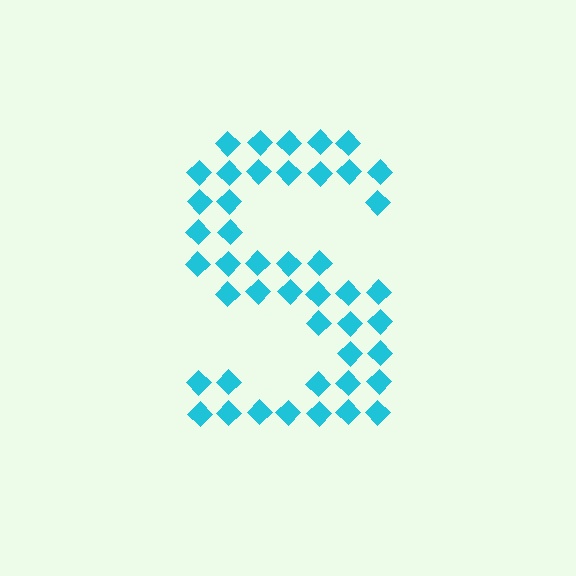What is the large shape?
The large shape is the letter S.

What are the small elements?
The small elements are diamonds.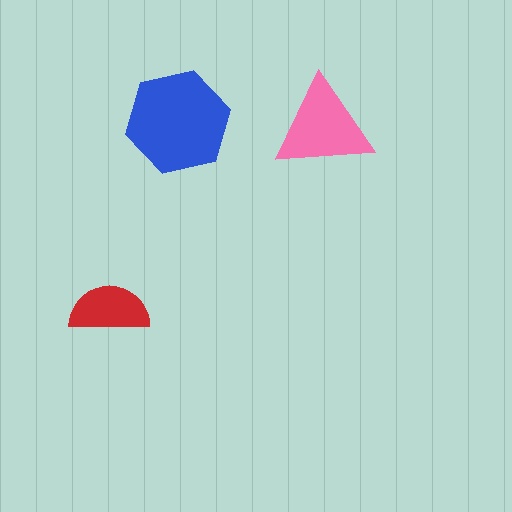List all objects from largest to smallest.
The blue hexagon, the pink triangle, the red semicircle.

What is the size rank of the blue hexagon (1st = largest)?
1st.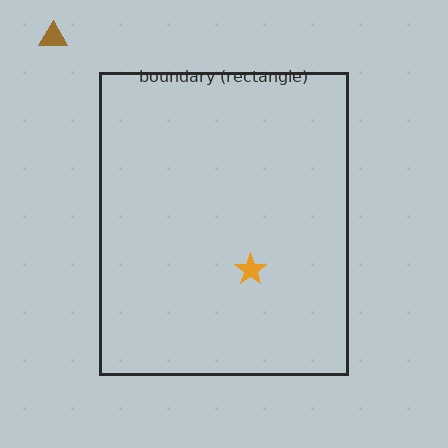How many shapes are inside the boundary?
1 inside, 1 outside.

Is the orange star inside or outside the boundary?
Inside.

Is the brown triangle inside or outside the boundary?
Outside.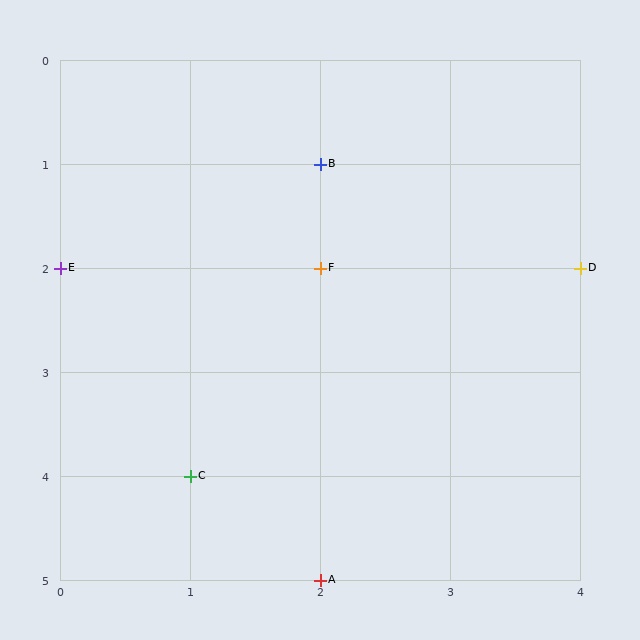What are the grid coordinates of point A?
Point A is at grid coordinates (2, 5).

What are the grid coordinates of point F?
Point F is at grid coordinates (2, 2).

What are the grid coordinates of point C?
Point C is at grid coordinates (1, 4).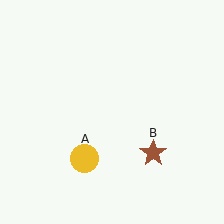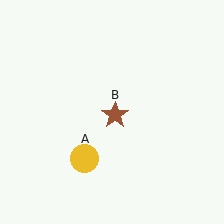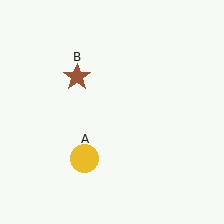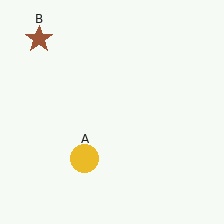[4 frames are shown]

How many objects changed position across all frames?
1 object changed position: brown star (object B).